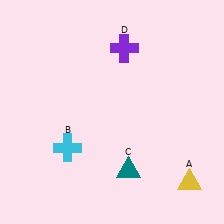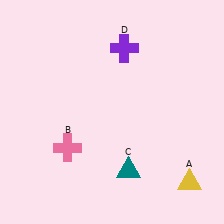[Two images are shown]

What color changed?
The cross (B) changed from cyan in Image 1 to pink in Image 2.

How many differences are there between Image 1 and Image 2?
There is 1 difference between the two images.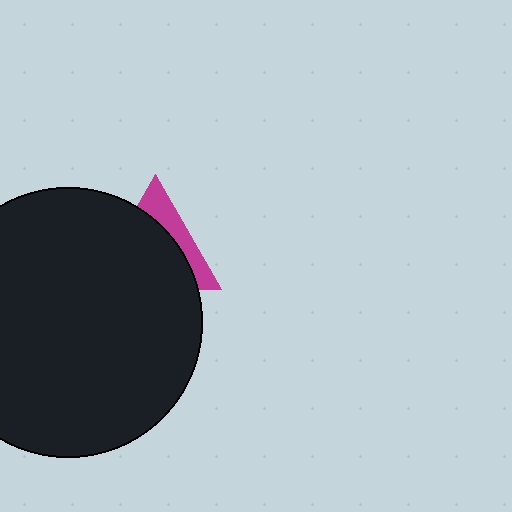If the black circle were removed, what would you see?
You would see the complete magenta triangle.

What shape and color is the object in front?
The object in front is a black circle.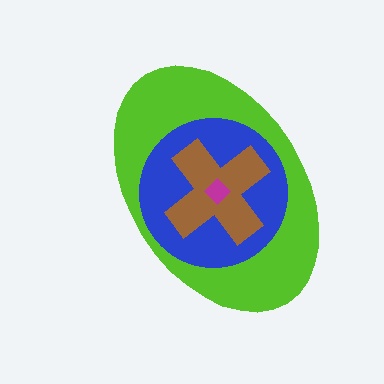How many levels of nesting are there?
4.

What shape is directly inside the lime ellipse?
The blue circle.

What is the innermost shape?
The magenta diamond.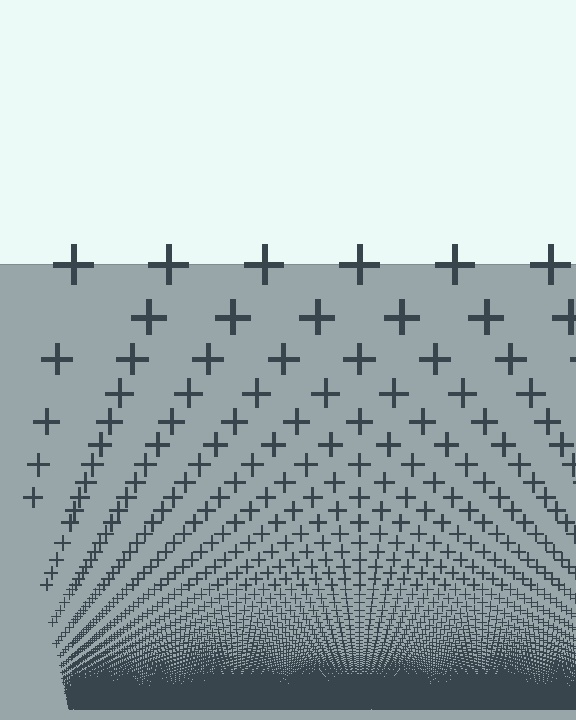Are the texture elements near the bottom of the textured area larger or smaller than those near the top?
Smaller. The gradient is inverted — elements near the bottom are smaller and denser.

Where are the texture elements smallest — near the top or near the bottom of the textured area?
Near the bottom.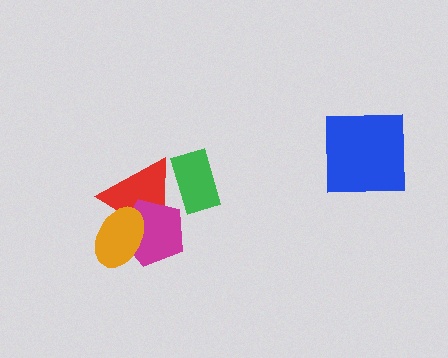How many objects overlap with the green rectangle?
1 object overlaps with the green rectangle.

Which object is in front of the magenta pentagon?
The orange ellipse is in front of the magenta pentagon.